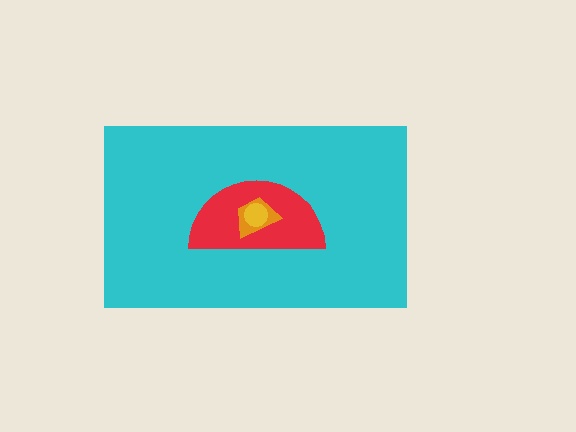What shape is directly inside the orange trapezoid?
The yellow circle.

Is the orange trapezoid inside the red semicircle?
Yes.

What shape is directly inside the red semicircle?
The orange trapezoid.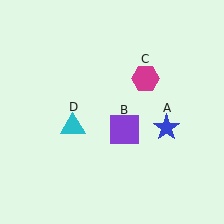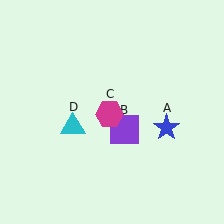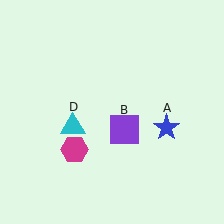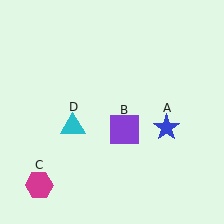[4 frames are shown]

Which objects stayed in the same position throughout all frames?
Blue star (object A) and purple square (object B) and cyan triangle (object D) remained stationary.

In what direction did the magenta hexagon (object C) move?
The magenta hexagon (object C) moved down and to the left.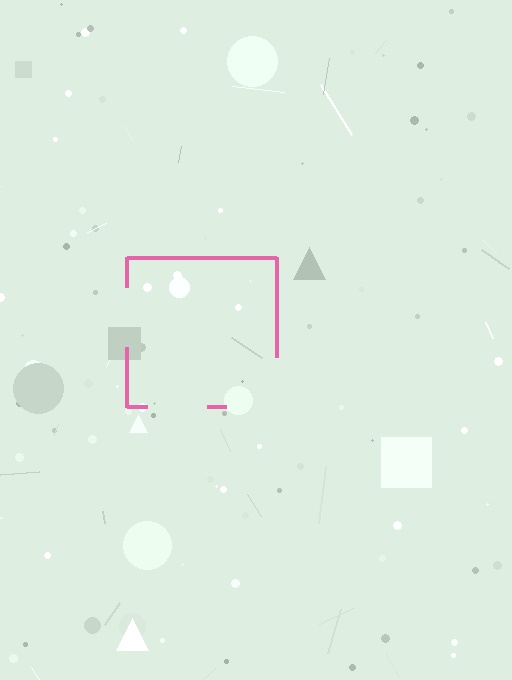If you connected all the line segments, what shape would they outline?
They would outline a square.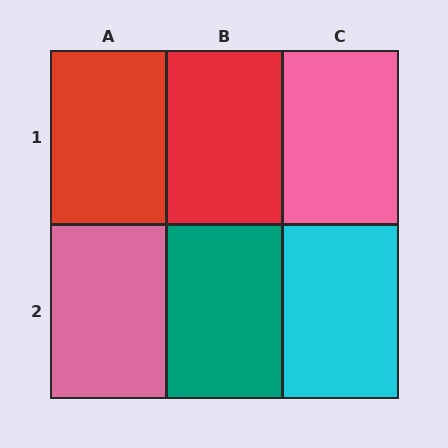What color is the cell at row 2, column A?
Pink.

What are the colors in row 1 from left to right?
Red, red, pink.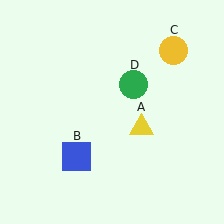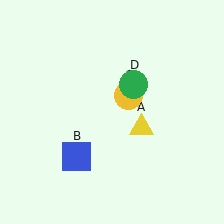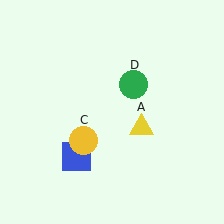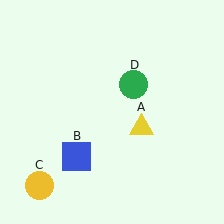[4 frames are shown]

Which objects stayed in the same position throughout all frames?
Yellow triangle (object A) and blue square (object B) and green circle (object D) remained stationary.